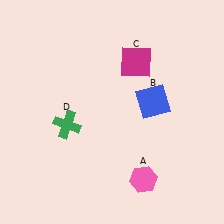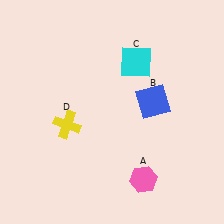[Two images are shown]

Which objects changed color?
C changed from magenta to cyan. D changed from green to yellow.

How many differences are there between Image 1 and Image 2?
There are 2 differences between the two images.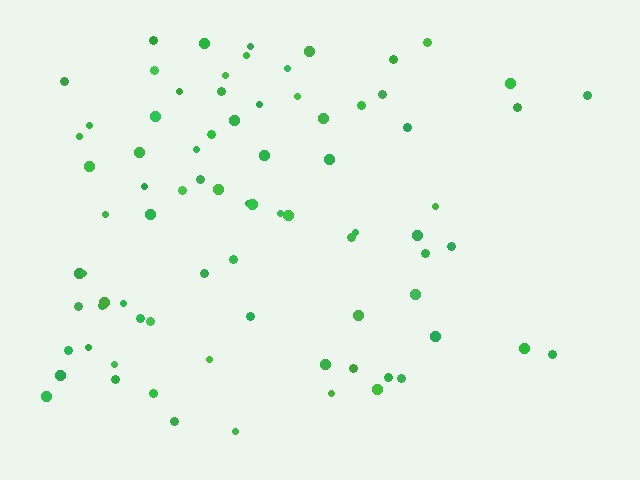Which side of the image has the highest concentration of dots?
The left.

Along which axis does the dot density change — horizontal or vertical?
Horizontal.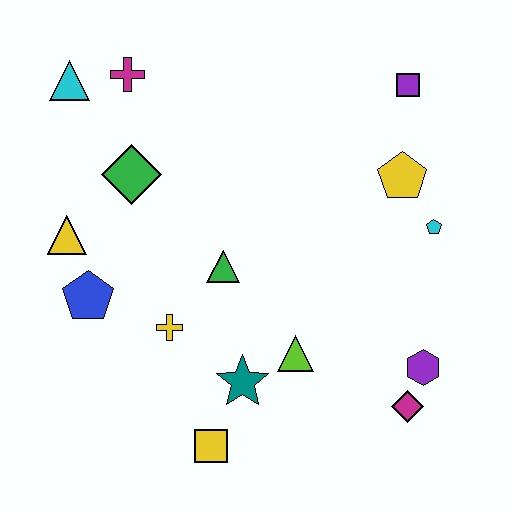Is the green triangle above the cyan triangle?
No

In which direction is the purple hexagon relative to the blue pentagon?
The purple hexagon is to the right of the blue pentagon.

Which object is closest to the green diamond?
The yellow triangle is closest to the green diamond.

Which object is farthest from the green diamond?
The magenta diamond is farthest from the green diamond.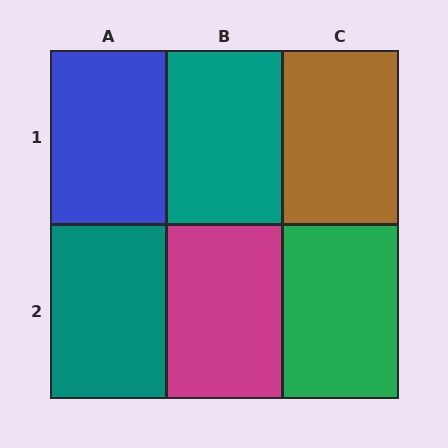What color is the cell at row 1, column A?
Blue.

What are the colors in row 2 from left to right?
Teal, magenta, green.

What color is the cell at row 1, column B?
Teal.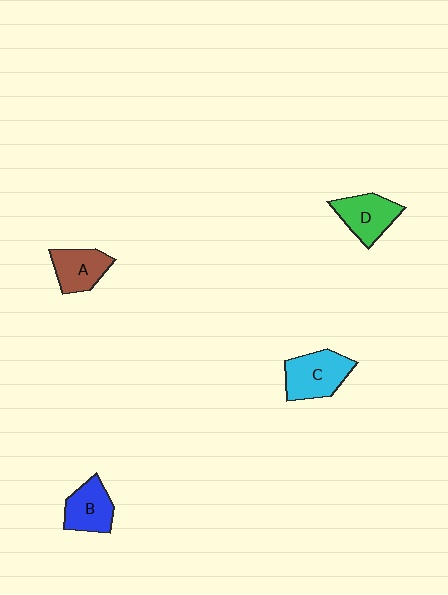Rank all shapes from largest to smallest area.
From largest to smallest: C (cyan), D (green), B (blue), A (brown).